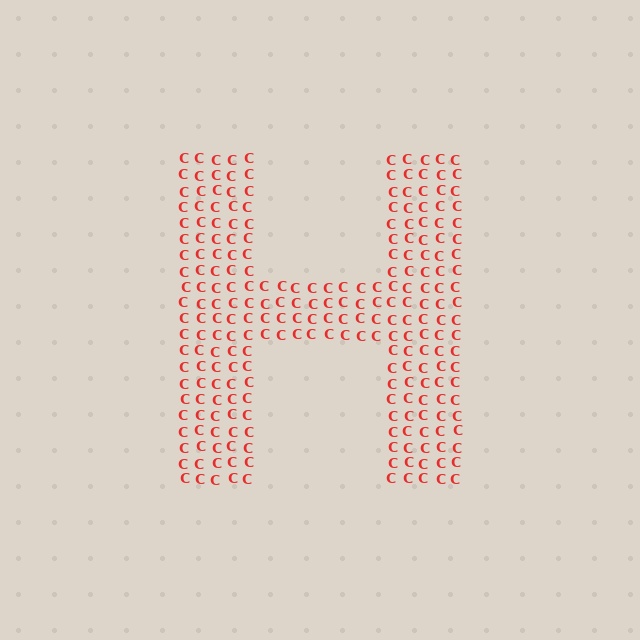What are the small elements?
The small elements are letter C's.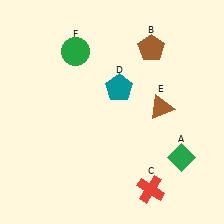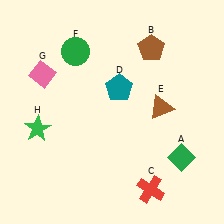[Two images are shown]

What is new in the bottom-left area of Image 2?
A green star (H) was added in the bottom-left area of Image 2.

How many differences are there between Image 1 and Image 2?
There are 2 differences between the two images.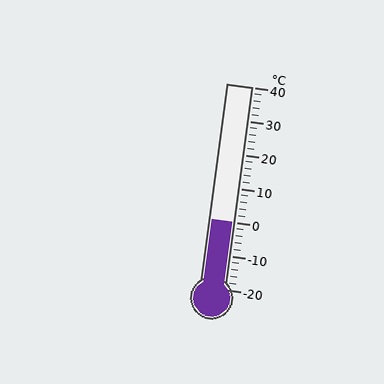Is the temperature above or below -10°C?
The temperature is above -10°C.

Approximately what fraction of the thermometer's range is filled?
The thermometer is filled to approximately 35% of its range.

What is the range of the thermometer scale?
The thermometer scale ranges from -20°C to 40°C.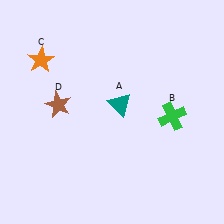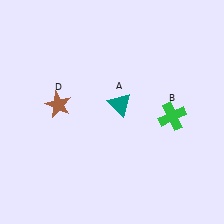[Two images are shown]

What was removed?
The orange star (C) was removed in Image 2.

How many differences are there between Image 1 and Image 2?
There is 1 difference between the two images.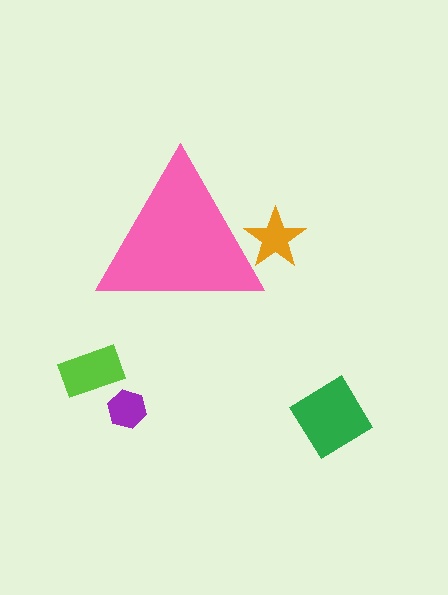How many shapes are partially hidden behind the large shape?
1 shape is partially hidden.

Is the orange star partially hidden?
Yes, the orange star is partially hidden behind the pink triangle.